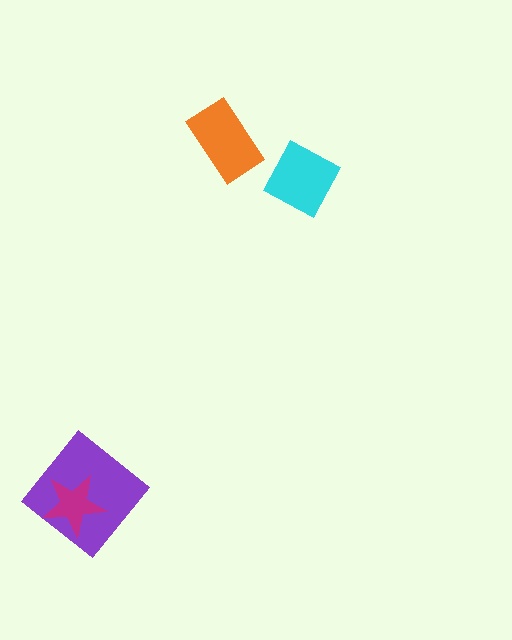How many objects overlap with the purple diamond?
1 object overlaps with the purple diamond.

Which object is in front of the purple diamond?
The magenta star is in front of the purple diamond.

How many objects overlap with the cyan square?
0 objects overlap with the cyan square.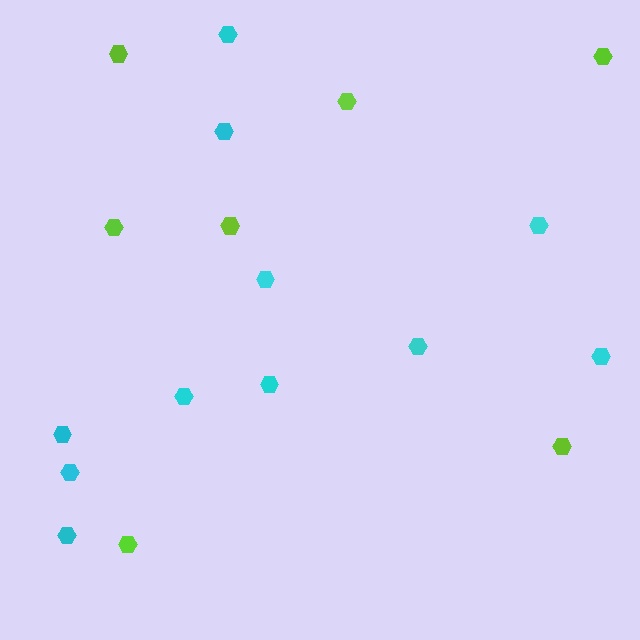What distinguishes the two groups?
There are 2 groups: one group of lime hexagons (7) and one group of cyan hexagons (11).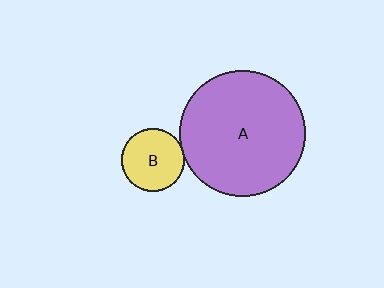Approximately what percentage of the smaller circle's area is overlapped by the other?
Approximately 5%.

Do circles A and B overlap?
Yes.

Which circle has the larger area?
Circle A (purple).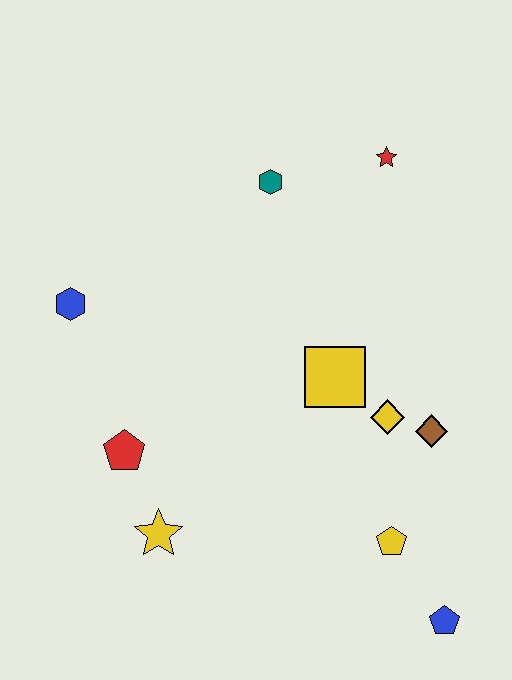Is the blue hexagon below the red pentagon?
No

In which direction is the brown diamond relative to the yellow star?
The brown diamond is to the right of the yellow star.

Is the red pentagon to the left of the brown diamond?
Yes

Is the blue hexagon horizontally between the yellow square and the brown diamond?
No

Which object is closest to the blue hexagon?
The red pentagon is closest to the blue hexagon.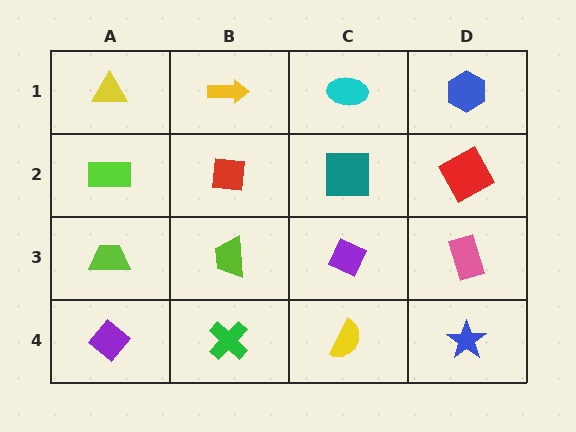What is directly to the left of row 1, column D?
A cyan ellipse.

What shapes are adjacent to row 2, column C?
A cyan ellipse (row 1, column C), a purple diamond (row 3, column C), a red square (row 2, column B), a red square (row 2, column D).